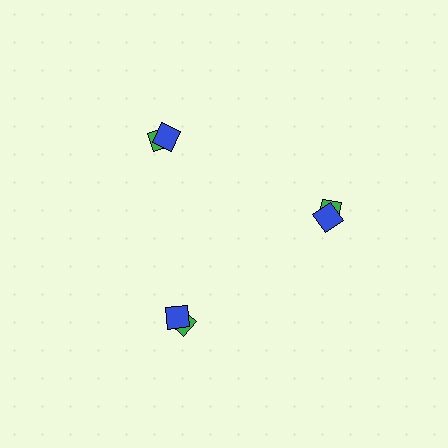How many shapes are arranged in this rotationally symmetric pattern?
There are 6 shapes, arranged in 3 groups of 2.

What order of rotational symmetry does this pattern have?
This pattern has 3-fold rotational symmetry.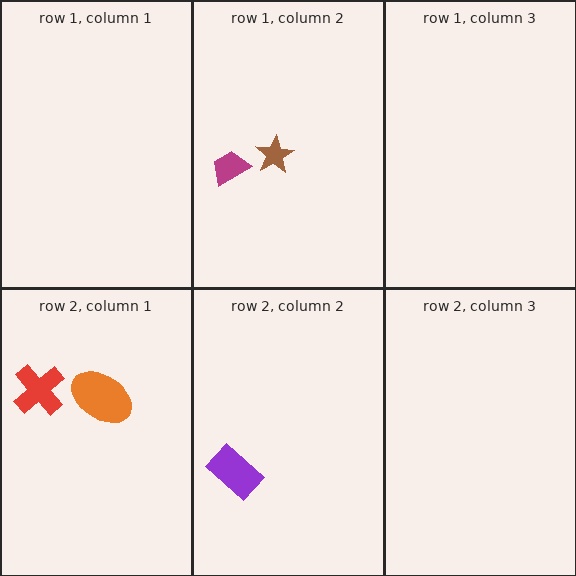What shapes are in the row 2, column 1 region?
The red cross, the orange ellipse.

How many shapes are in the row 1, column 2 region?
2.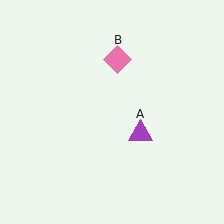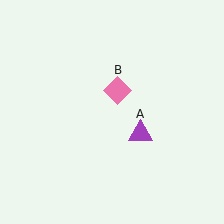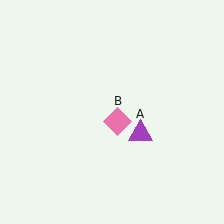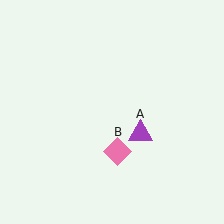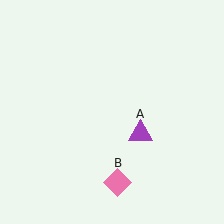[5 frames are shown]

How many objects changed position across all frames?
1 object changed position: pink diamond (object B).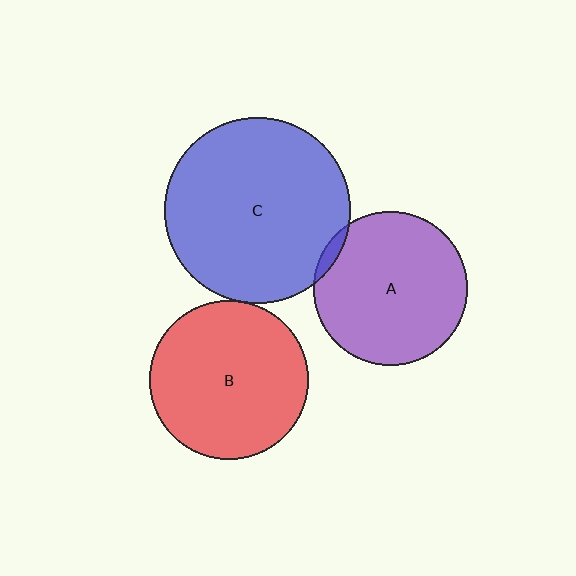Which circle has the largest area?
Circle C (blue).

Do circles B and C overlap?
Yes.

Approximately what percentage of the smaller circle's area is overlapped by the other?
Approximately 5%.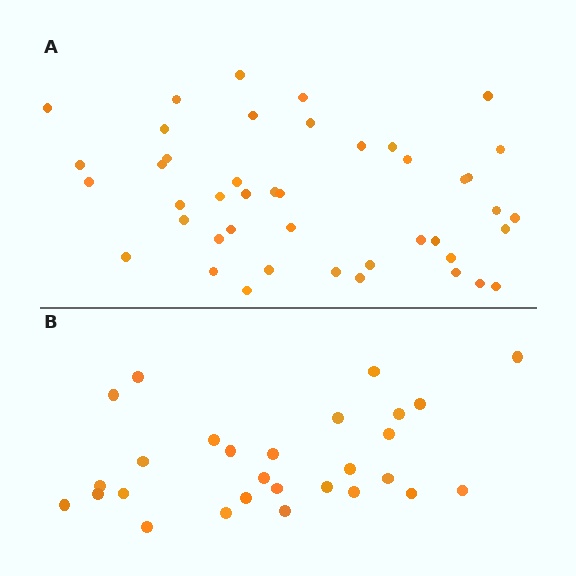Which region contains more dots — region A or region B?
Region A (the top region) has more dots.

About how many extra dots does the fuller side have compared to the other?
Region A has approximately 15 more dots than region B.